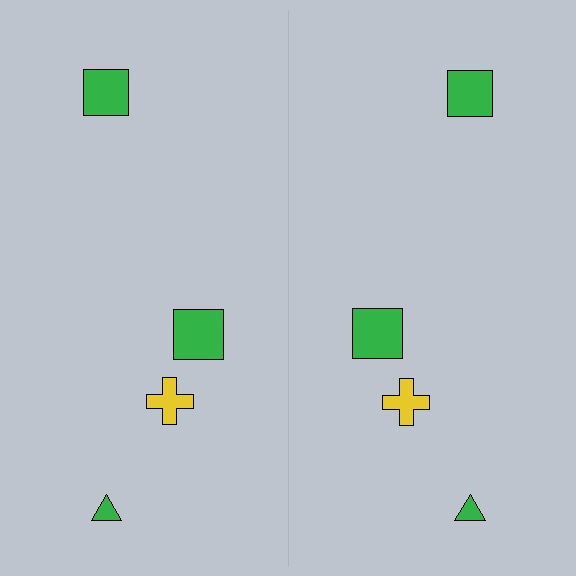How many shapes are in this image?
There are 8 shapes in this image.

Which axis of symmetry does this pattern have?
The pattern has a vertical axis of symmetry running through the center of the image.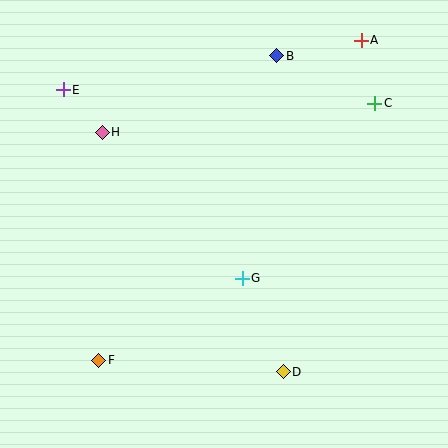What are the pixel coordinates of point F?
Point F is at (99, 360).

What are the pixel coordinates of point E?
Point E is at (63, 90).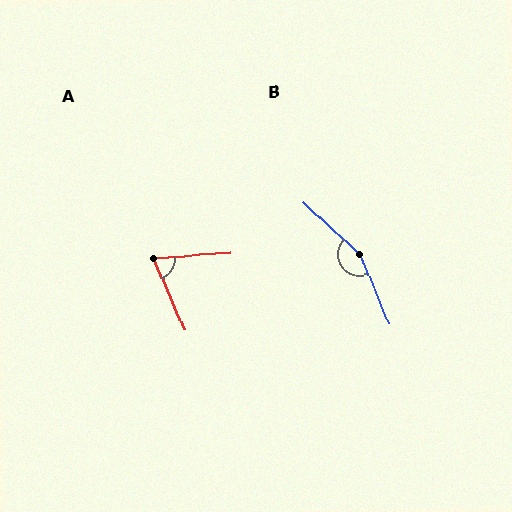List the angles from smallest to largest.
A (71°), B (155°).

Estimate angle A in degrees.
Approximately 71 degrees.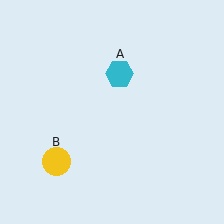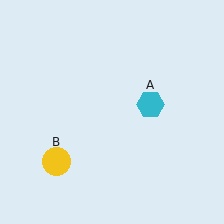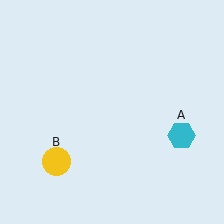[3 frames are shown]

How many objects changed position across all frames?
1 object changed position: cyan hexagon (object A).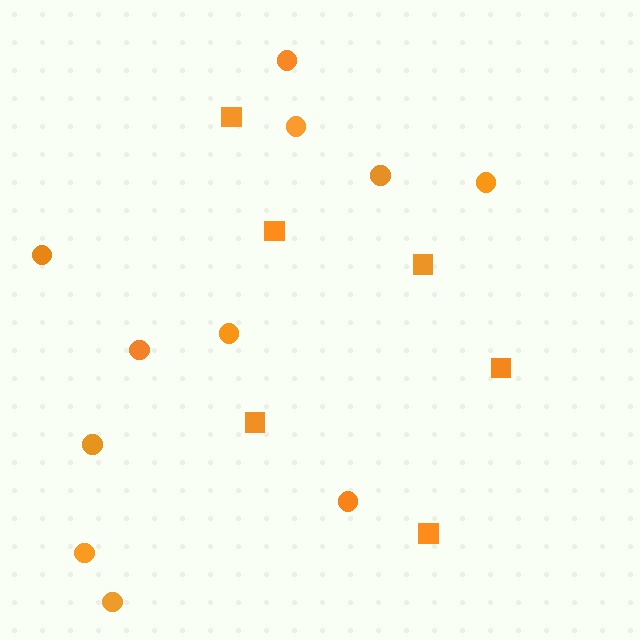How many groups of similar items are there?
There are 2 groups: one group of circles (11) and one group of squares (6).